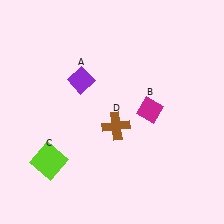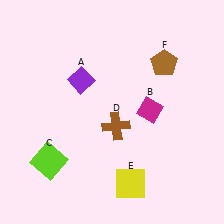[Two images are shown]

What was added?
A yellow square (E), a brown pentagon (F) were added in Image 2.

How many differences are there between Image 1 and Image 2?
There are 2 differences between the two images.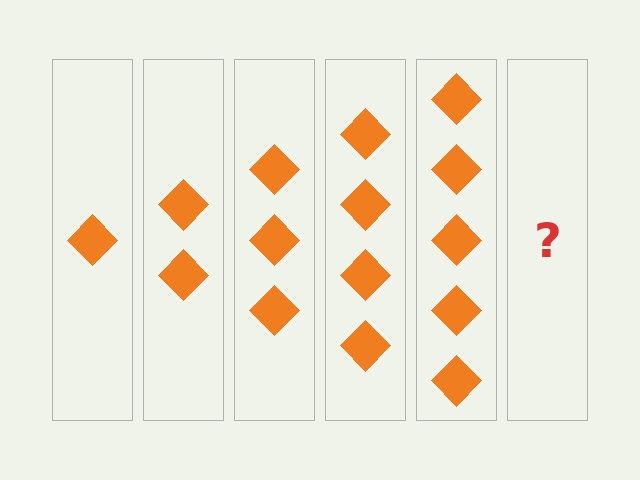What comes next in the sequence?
The next element should be 6 diamonds.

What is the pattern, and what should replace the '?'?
The pattern is that each step adds one more diamond. The '?' should be 6 diamonds.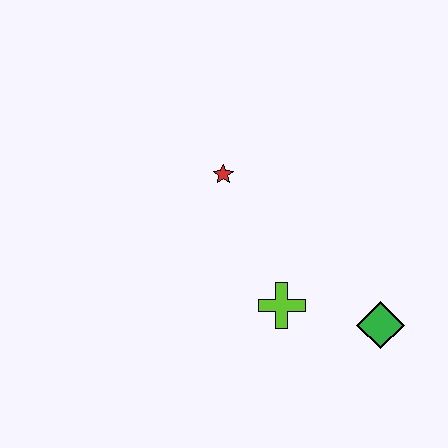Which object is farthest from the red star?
The green diamond is farthest from the red star.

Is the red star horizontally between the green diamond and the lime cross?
No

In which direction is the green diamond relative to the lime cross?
The green diamond is to the right of the lime cross.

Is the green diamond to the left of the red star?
No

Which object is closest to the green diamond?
The lime cross is closest to the green diamond.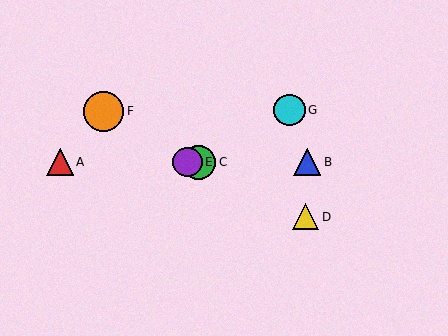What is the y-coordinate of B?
Object B is at y≈162.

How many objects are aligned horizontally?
4 objects (A, B, C, E) are aligned horizontally.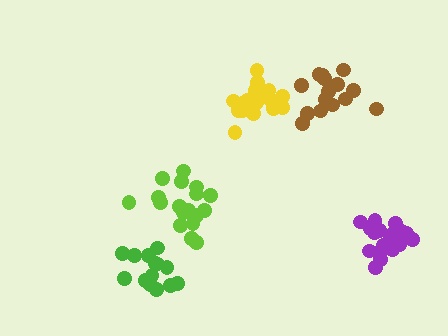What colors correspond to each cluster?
The clusters are colored: green, purple, yellow, brown, lime.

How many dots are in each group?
Group 1: 14 dots, Group 2: 18 dots, Group 3: 17 dots, Group 4: 15 dots, Group 5: 18 dots (82 total).